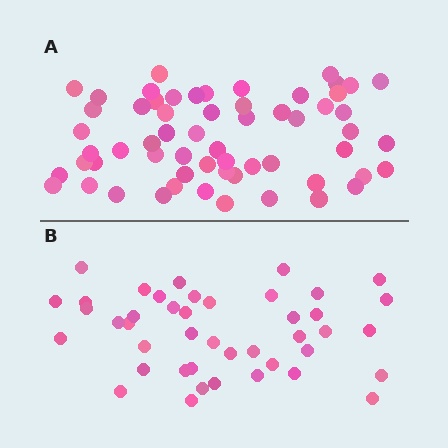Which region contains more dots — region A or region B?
Region A (the top region) has more dots.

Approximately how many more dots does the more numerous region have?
Region A has approximately 15 more dots than region B.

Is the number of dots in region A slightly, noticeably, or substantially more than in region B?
Region A has noticeably more, but not dramatically so. The ratio is roughly 1.4 to 1.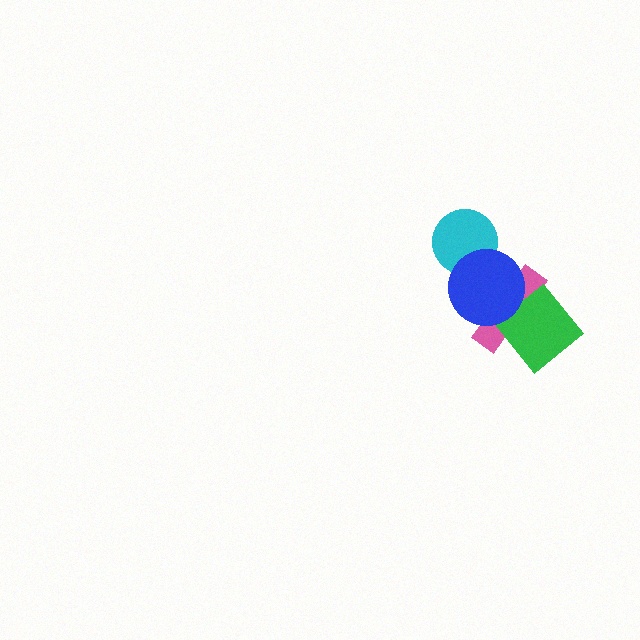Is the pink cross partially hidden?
Yes, it is partially covered by another shape.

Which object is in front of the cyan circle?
The blue circle is in front of the cyan circle.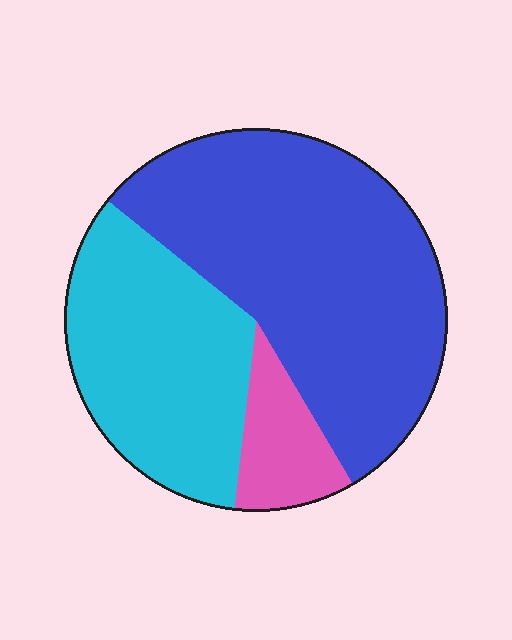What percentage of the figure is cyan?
Cyan covers around 35% of the figure.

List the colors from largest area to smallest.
From largest to smallest: blue, cyan, pink.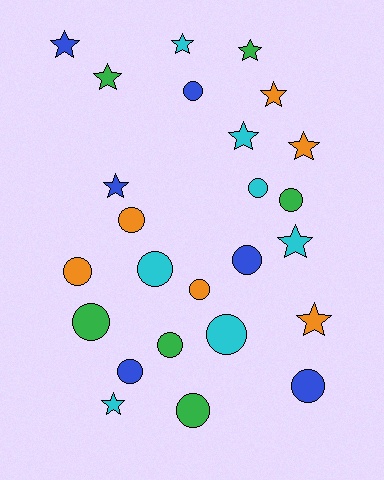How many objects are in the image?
There are 25 objects.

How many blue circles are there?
There are 4 blue circles.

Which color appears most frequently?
Cyan, with 7 objects.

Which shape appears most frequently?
Circle, with 14 objects.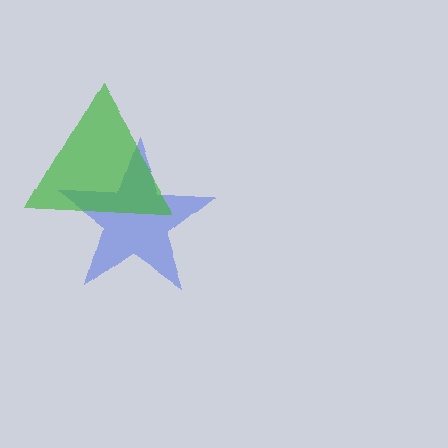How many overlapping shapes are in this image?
There are 2 overlapping shapes in the image.